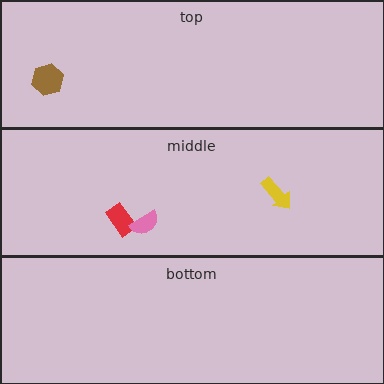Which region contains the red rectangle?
The middle region.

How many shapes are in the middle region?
3.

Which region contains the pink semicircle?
The middle region.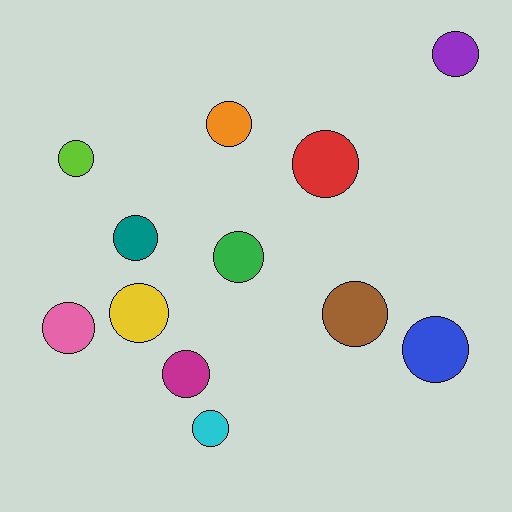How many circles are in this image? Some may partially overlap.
There are 12 circles.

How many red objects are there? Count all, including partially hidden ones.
There is 1 red object.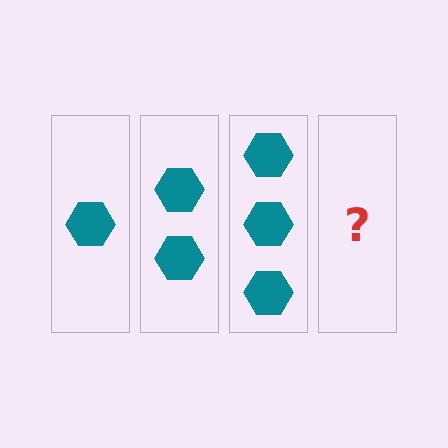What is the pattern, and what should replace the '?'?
The pattern is that each step adds one more hexagon. The '?' should be 4 hexagons.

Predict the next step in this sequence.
The next step is 4 hexagons.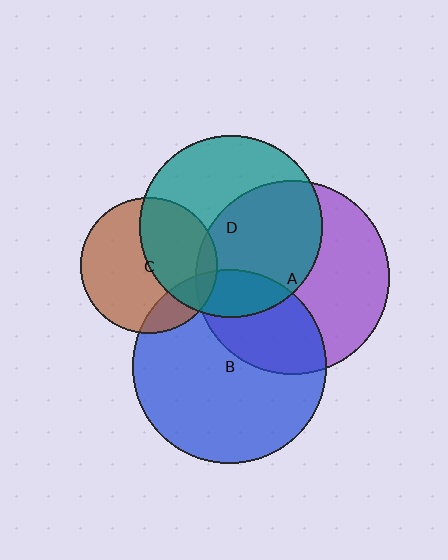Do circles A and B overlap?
Yes.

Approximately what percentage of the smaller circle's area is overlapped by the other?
Approximately 35%.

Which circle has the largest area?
Circle A (purple).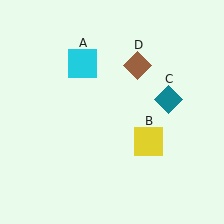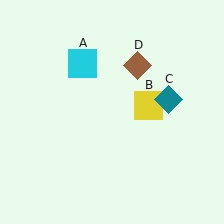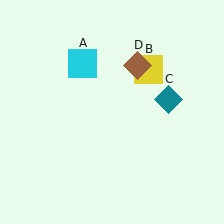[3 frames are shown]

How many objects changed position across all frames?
1 object changed position: yellow square (object B).